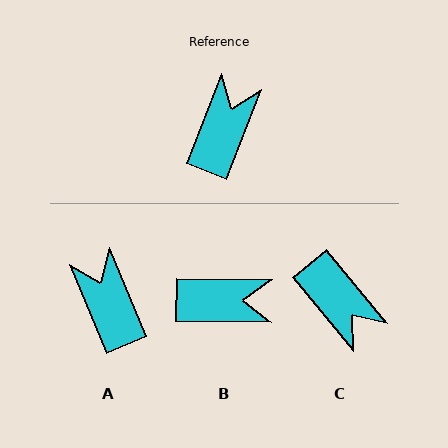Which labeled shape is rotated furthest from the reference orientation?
C, about 119 degrees away.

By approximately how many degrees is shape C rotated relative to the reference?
Approximately 119 degrees clockwise.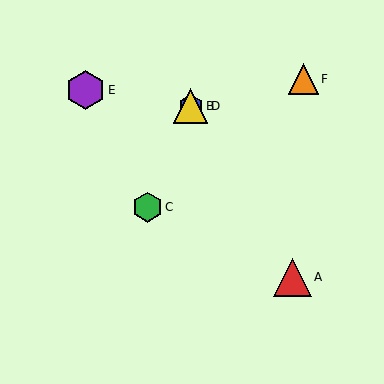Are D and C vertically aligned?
No, D is at x≈191 and C is at x≈147.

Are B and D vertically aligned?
Yes, both are at x≈191.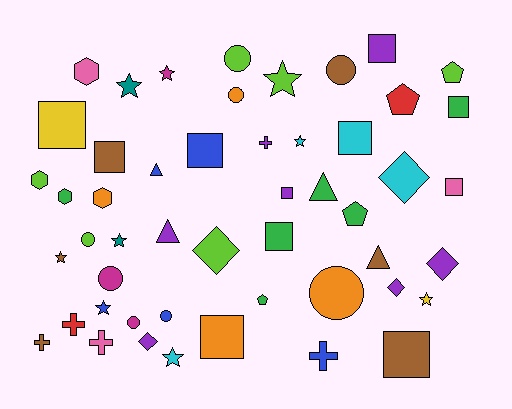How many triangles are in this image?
There are 4 triangles.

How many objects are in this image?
There are 50 objects.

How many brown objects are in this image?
There are 6 brown objects.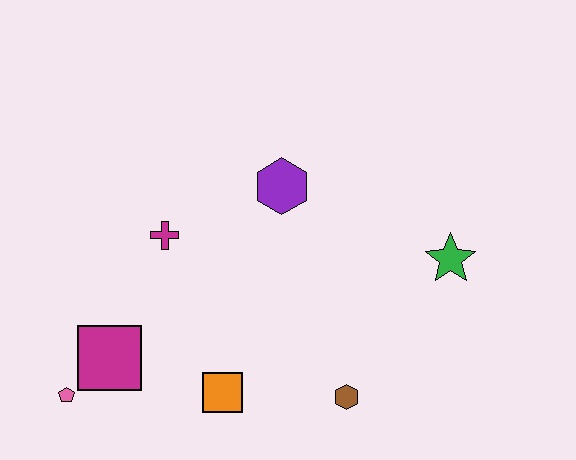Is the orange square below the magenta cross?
Yes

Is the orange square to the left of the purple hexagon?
Yes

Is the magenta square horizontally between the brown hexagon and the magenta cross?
No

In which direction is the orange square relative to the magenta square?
The orange square is to the right of the magenta square.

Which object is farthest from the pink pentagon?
The green star is farthest from the pink pentagon.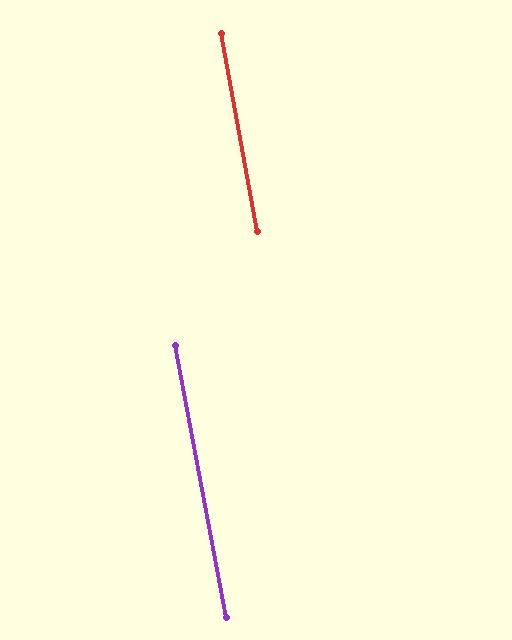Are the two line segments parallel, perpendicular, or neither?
Parallel — their directions differ by only 0.6°.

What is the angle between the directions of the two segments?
Approximately 1 degree.